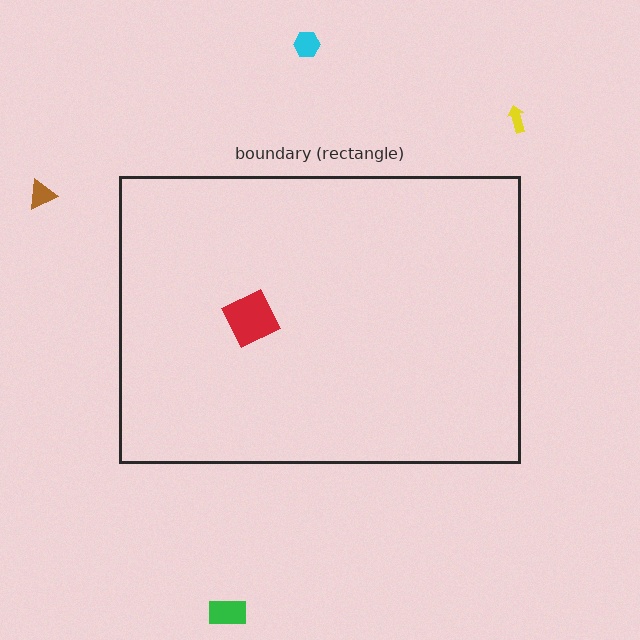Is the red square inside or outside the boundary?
Inside.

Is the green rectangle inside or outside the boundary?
Outside.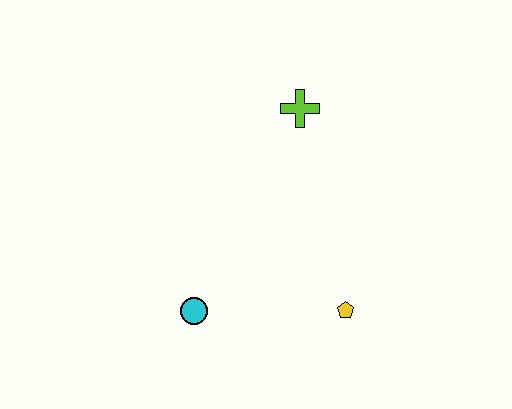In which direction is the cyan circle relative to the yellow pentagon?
The cyan circle is to the left of the yellow pentagon.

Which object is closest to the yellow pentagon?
The cyan circle is closest to the yellow pentagon.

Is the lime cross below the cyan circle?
No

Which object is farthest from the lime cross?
The cyan circle is farthest from the lime cross.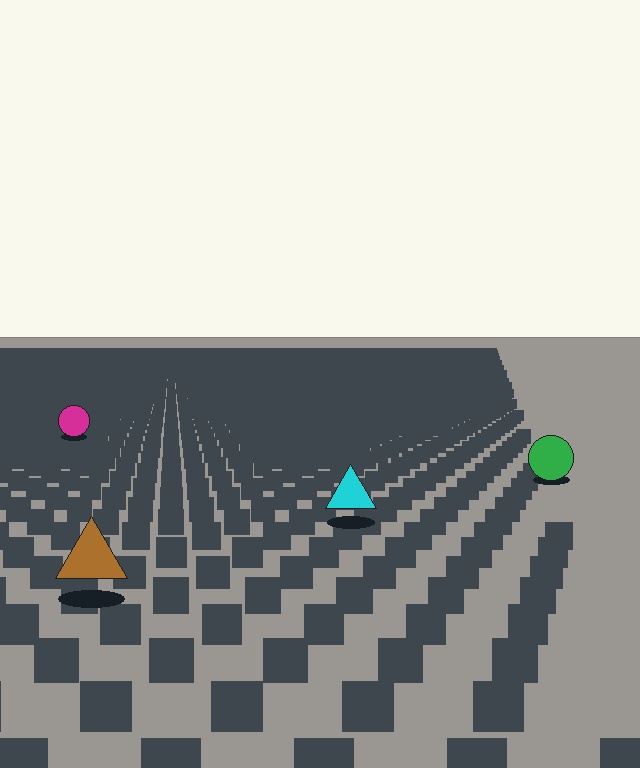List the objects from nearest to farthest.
From nearest to farthest: the brown triangle, the cyan triangle, the green circle, the magenta circle.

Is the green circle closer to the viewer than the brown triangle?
No. The brown triangle is closer — you can tell from the texture gradient: the ground texture is coarser near it.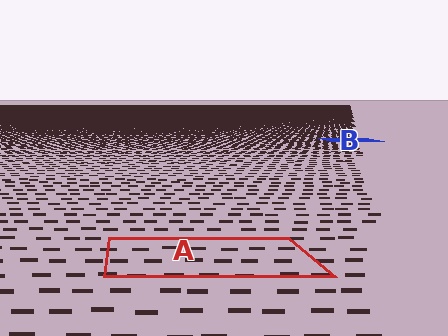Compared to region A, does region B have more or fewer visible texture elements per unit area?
Region B has more texture elements per unit area — they are packed more densely because it is farther away.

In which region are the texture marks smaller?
The texture marks are smaller in region B, because it is farther away.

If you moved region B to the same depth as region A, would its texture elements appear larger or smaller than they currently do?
They would appear larger. At a closer depth, the same texture elements are projected at a bigger on-screen size.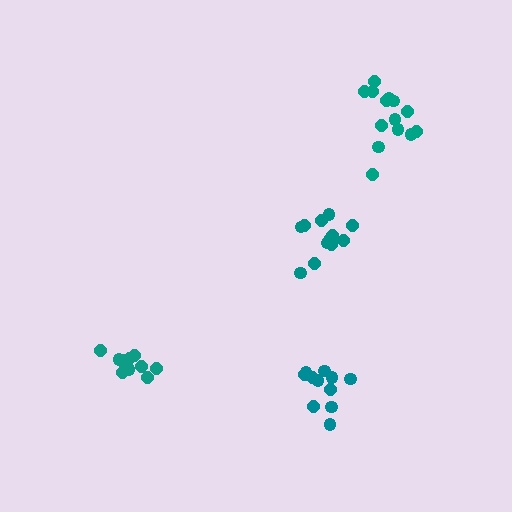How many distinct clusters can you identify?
There are 4 distinct clusters.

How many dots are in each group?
Group 1: 12 dots, Group 2: 11 dots, Group 3: 14 dots, Group 4: 11 dots (48 total).